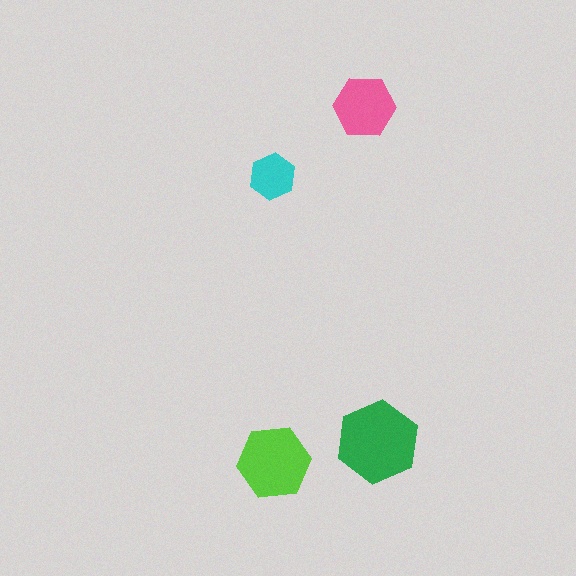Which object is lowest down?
The lime hexagon is bottommost.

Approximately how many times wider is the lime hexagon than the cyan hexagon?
About 1.5 times wider.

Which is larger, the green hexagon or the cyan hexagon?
The green one.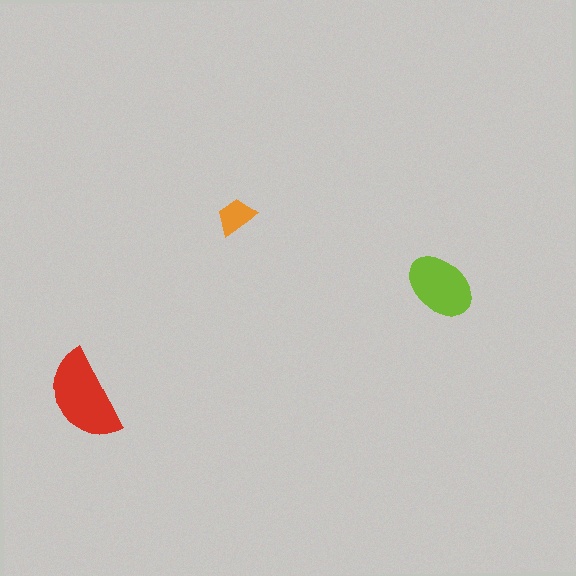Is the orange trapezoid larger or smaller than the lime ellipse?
Smaller.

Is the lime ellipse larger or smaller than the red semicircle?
Smaller.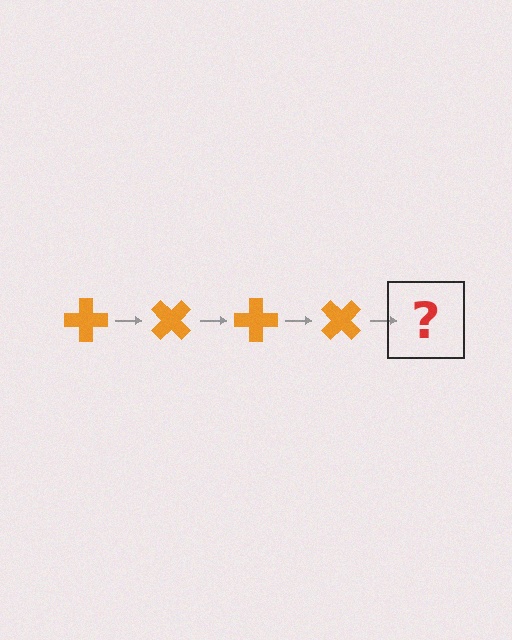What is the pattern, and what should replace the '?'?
The pattern is that the cross rotates 45 degrees each step. The '?' should be an orange cross rotated 180 degrees.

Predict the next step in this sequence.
The next step is an orange cross rotated 180 degrees.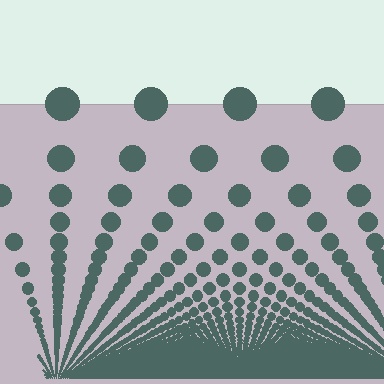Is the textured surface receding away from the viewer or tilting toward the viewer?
The surface appears to tilt toward the viewer. Texture elements get larger and sparser toward the top.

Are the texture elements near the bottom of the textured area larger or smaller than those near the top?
Smaller. The gradient is inverted — elements near the bottom are smaller and denser.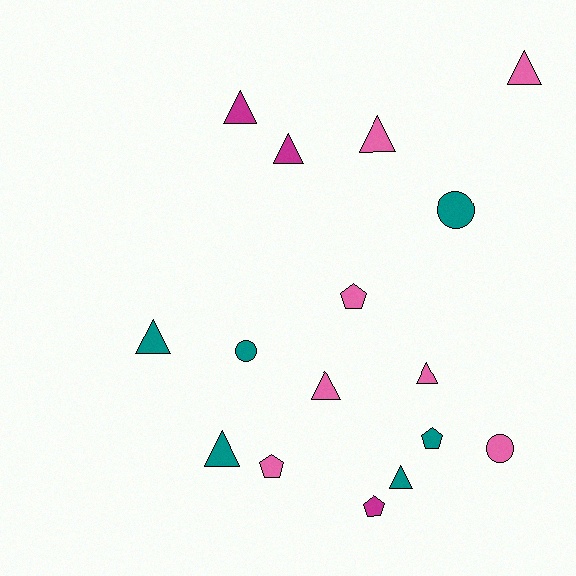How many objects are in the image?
There are 16 objects.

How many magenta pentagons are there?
There is 1 magenta pentagon.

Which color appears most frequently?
Pink, with 7 objects.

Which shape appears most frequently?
Triangle, with 9 objects.